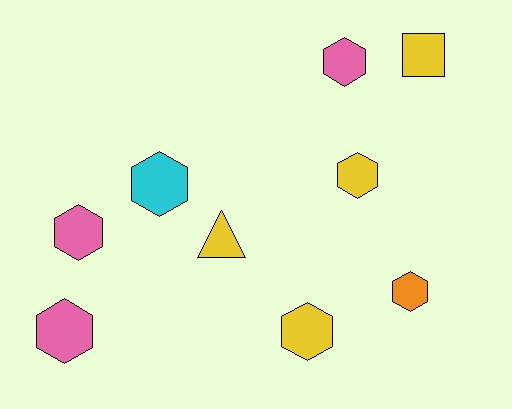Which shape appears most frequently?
Hexagon, with 7 objects.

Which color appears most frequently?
Yellow, with 4 objects.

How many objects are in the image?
There are 9 objects.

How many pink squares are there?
There are no pink squares.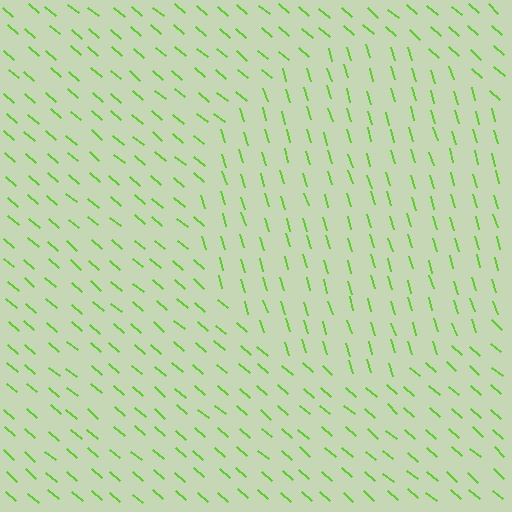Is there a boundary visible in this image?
Yes, there is a texture boundary formed by a change in line orientation.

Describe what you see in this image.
The image is filled with small lime line segments. A circle region in the image has lines oriented differently from the surrounding lines, creating a visible texture boundary.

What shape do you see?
I see a circle.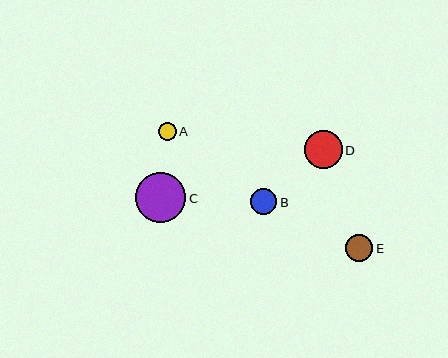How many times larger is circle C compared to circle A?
Circle C is approximately 2.8 times the size of circle A.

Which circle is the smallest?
Circle A is the smallest with a size of approximately 18 pixels.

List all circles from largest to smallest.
From largest to smallest: C, D, E, B, A.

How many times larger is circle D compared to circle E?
Circle D is approximately 1.4 times the size of circle E.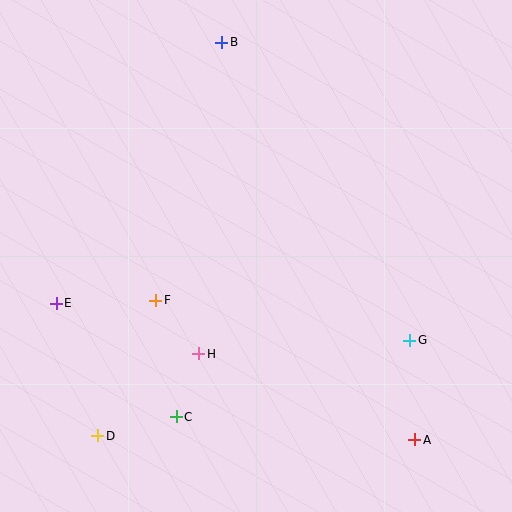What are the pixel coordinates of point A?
Point A is at (415, 440).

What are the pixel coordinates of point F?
Point F is at (155, 300).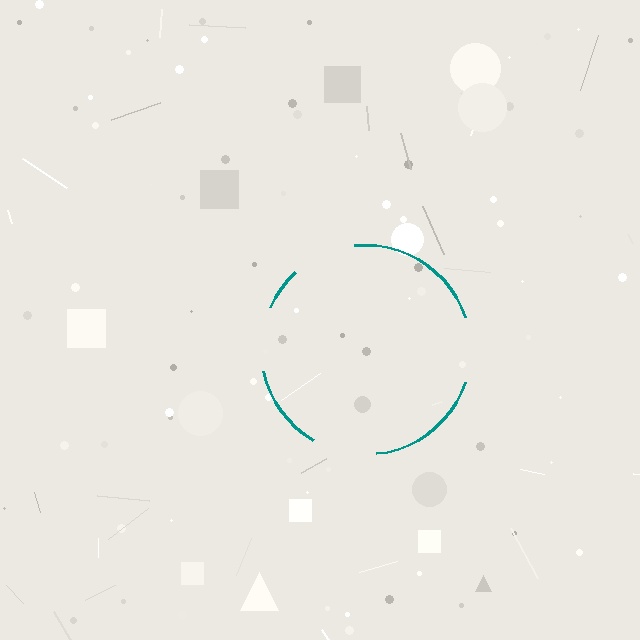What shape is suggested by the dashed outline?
The dashed outline suggests a circle.